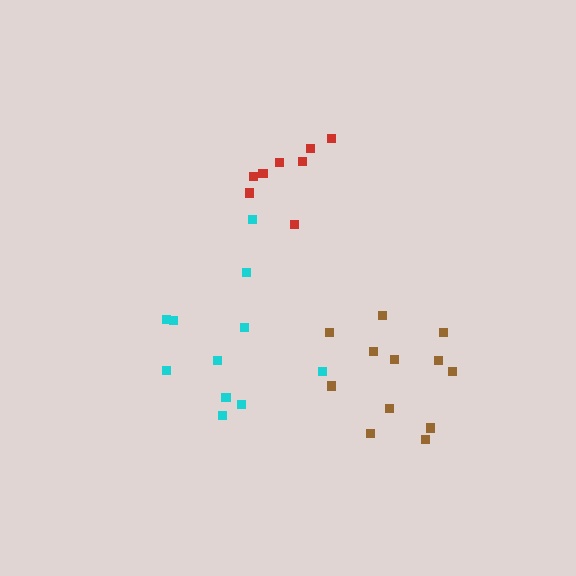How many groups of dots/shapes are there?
There are 3 groups.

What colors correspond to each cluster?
The clusters are colored: cyan, red, brown.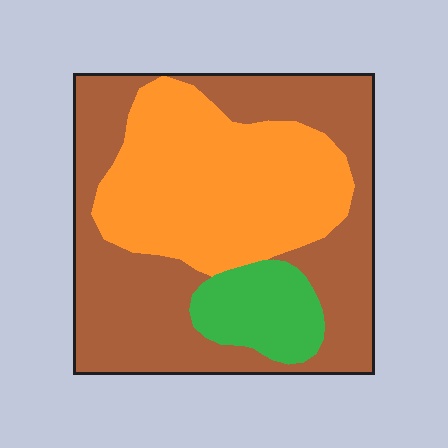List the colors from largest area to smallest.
From largest to smallest: brown, orange, green.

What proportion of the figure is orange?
Orange takes up about three eighths (3/8) of the figure.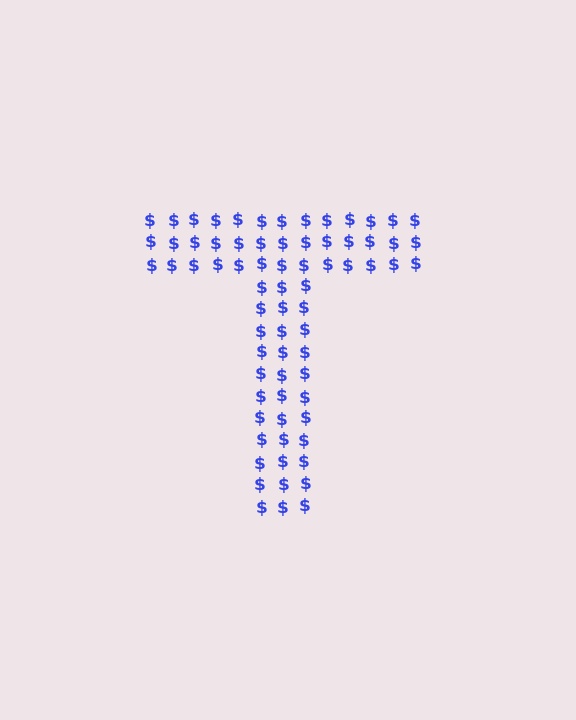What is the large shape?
The large shape is the letter T.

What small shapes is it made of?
It is made of small dollar signs.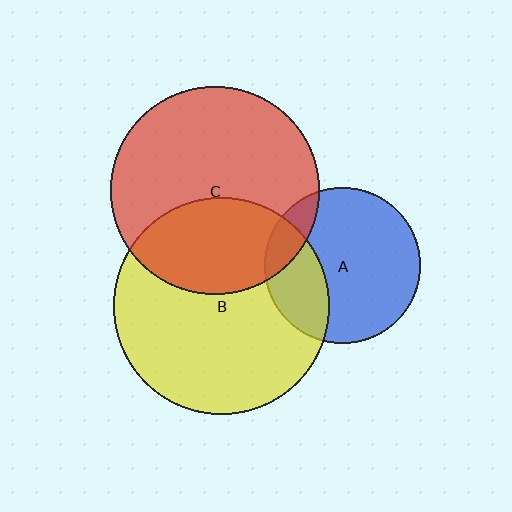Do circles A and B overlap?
Yes.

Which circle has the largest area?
Circle B (yellow).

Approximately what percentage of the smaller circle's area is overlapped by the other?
Approximately 30%.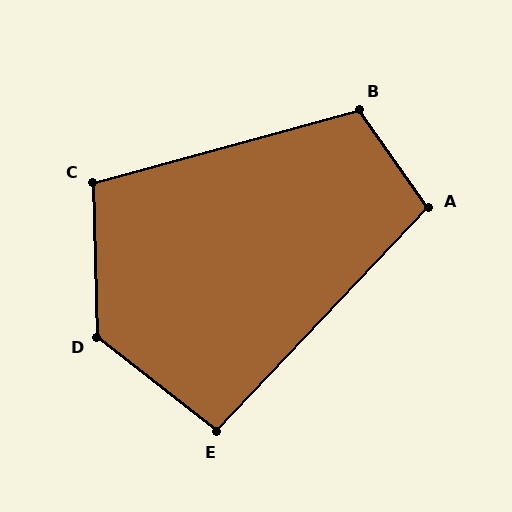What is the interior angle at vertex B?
Approximately 110 degrees (obtuse).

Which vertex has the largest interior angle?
D, at approximately 129 degrees.